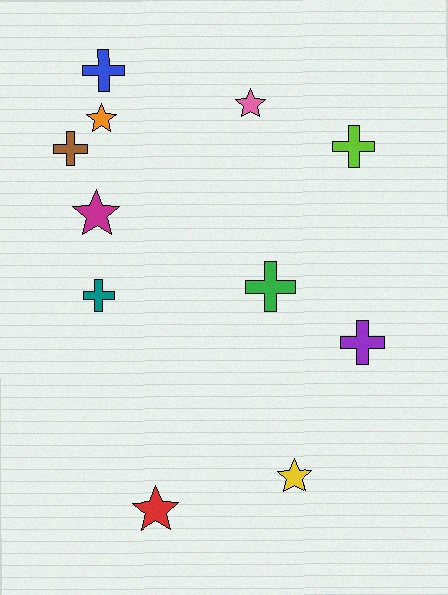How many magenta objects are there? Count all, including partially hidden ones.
There is 1 magenta object.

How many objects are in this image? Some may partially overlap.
There are 11 objects.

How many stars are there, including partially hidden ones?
There are 5 stars.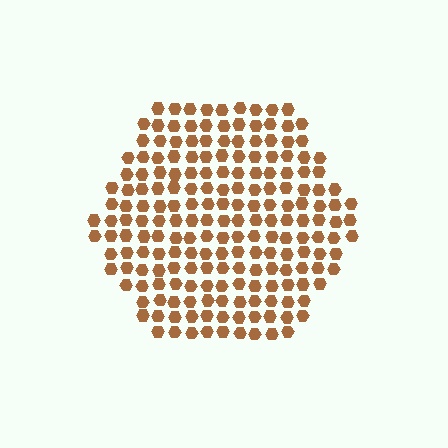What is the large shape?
The large shape is a hexagon.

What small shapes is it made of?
It is made of small hexagons.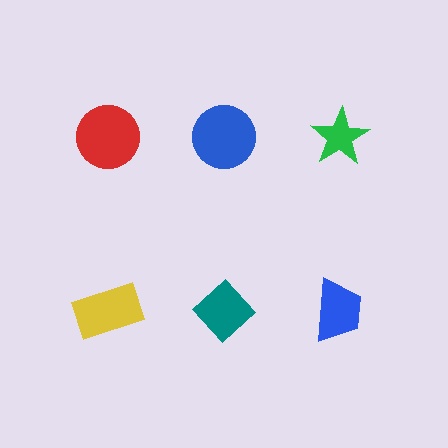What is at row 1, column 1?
A red circle.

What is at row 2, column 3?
A blue trapezoid.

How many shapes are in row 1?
3 shapes.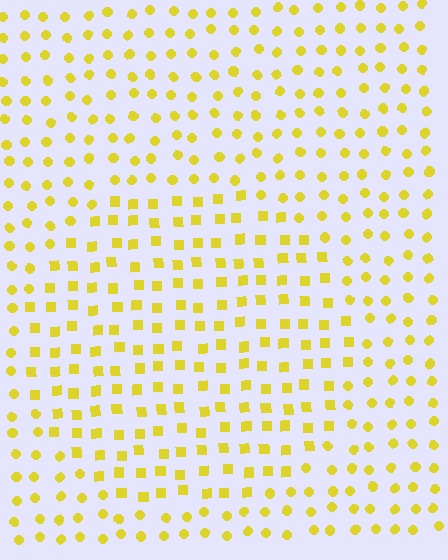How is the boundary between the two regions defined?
The boundary is defined by a change in element shape: squares inside vs. circles outside. All elements share the same color and spacing.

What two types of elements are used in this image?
The image uses squares inside the circle region and circles outside it.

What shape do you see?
I see a circle.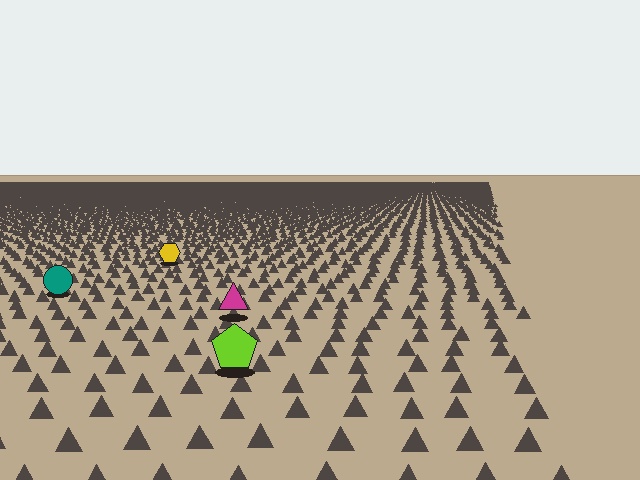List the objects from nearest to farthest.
From nearest to farthest: the lime pentagon, the magenta triangle, the teal circle, the yellow hexagon.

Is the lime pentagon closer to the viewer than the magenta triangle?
Yes. The lime pentagon is closer — you can tell from the texture gradient: the ground texture is coarser near it.